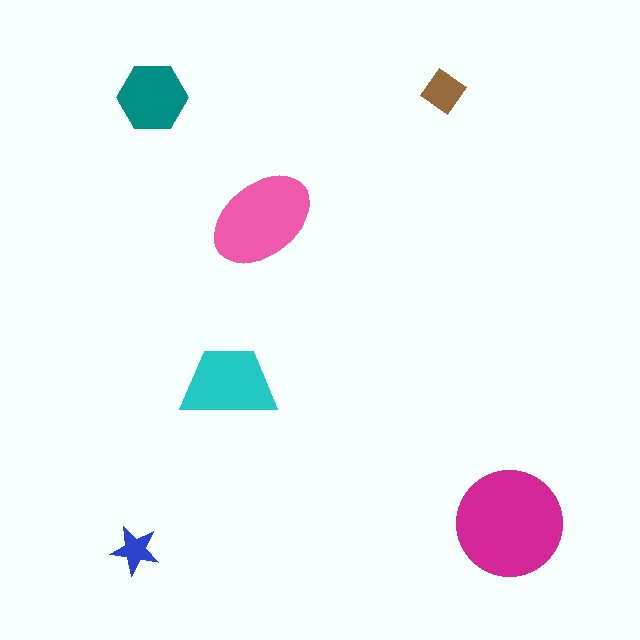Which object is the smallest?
The blue star.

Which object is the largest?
The magenta circle.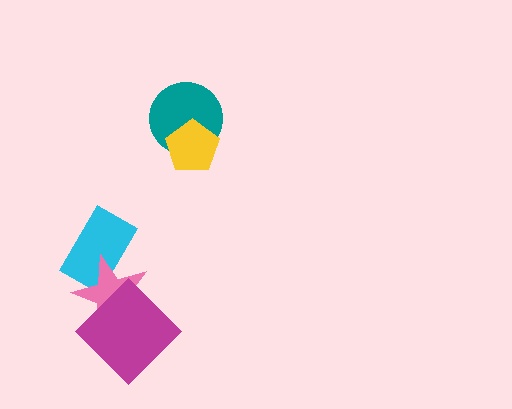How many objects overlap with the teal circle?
1 object overlaps with the teal circle.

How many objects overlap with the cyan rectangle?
1 object overlaps with the cyan rectangle.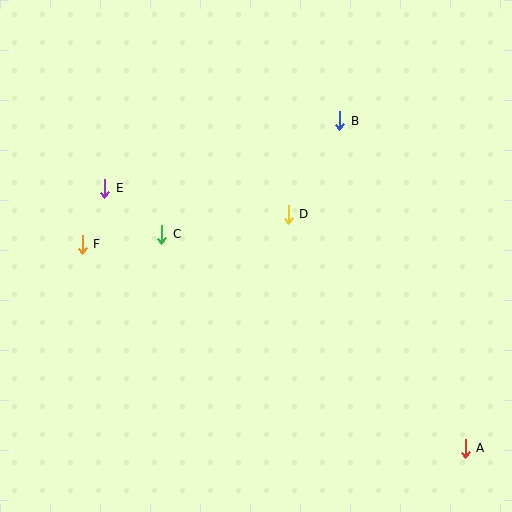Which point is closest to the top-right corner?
Point B is closest to the top-right corner.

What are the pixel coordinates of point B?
Point B is at (340, 121).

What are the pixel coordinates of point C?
Point C is at (162, 234).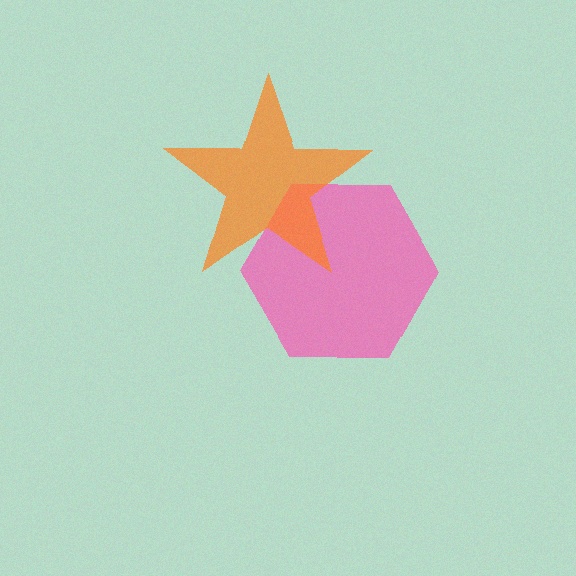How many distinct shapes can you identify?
There are 2 distinct shapes: a pink hexagon, an orange star.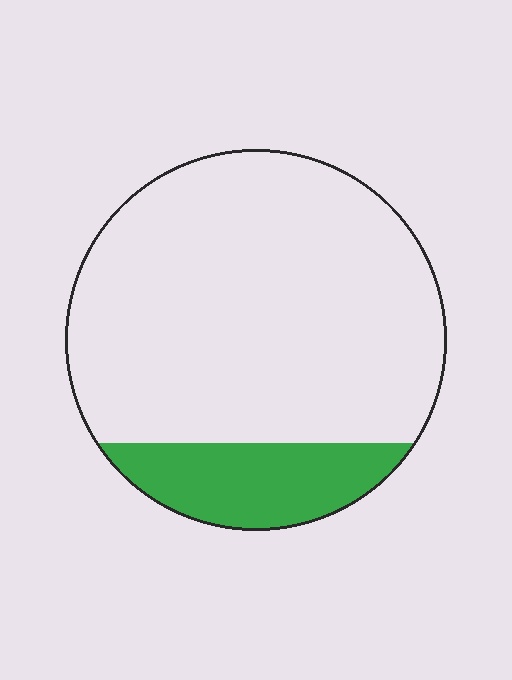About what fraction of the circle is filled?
About one sixth (1/6).